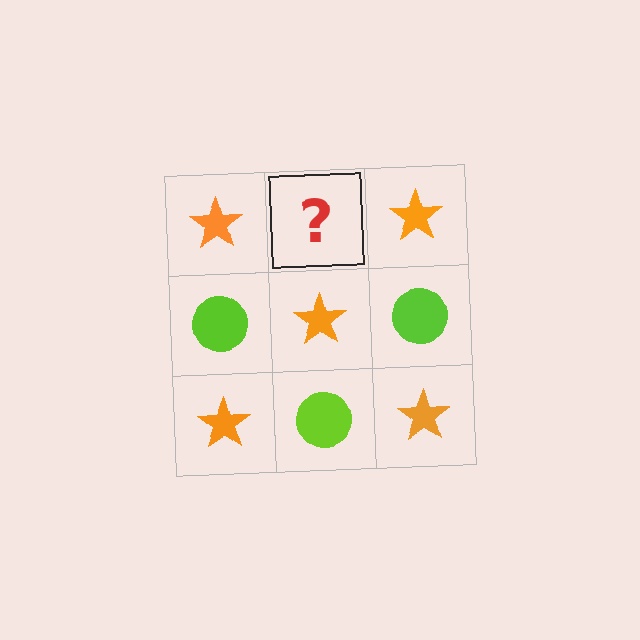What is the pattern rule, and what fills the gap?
The rule is that it alternates orange star and lime circle in a checkerboard pattern. The gap should be filled with a lime circle.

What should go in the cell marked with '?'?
The missing cell should contain a lime circle.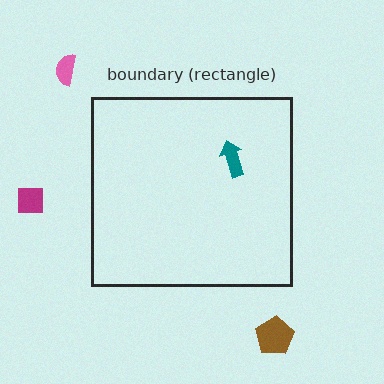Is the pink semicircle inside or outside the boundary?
Outside.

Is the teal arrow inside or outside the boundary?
Inside.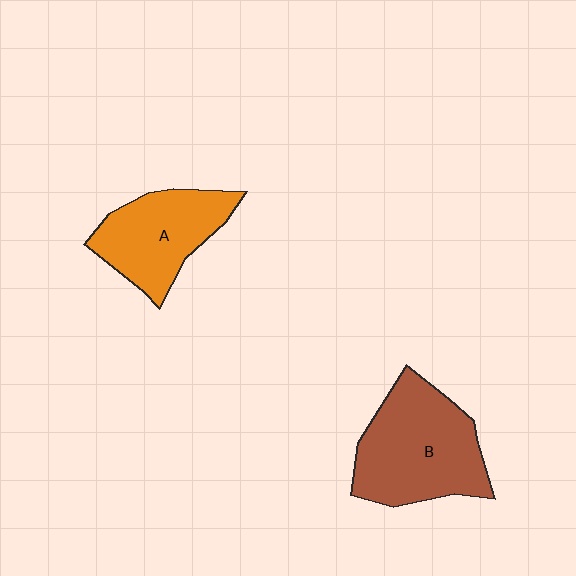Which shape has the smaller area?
Shape A (orange).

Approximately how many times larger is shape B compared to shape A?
Approximately 1.3 times.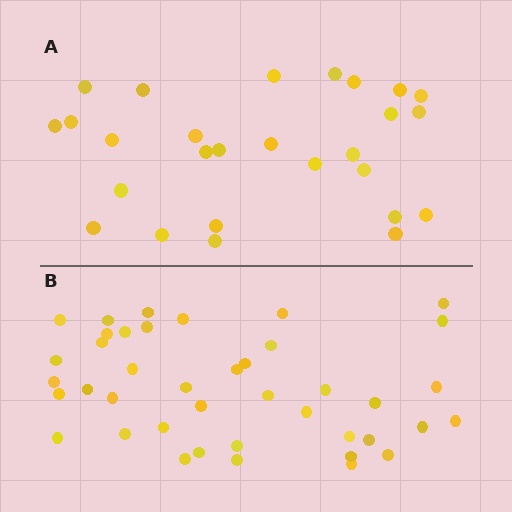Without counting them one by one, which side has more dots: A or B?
Region B (the bottom region) has more dots.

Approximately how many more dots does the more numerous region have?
Region B has approximately 15 more dots than region A.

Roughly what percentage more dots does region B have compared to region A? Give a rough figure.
About 50% more.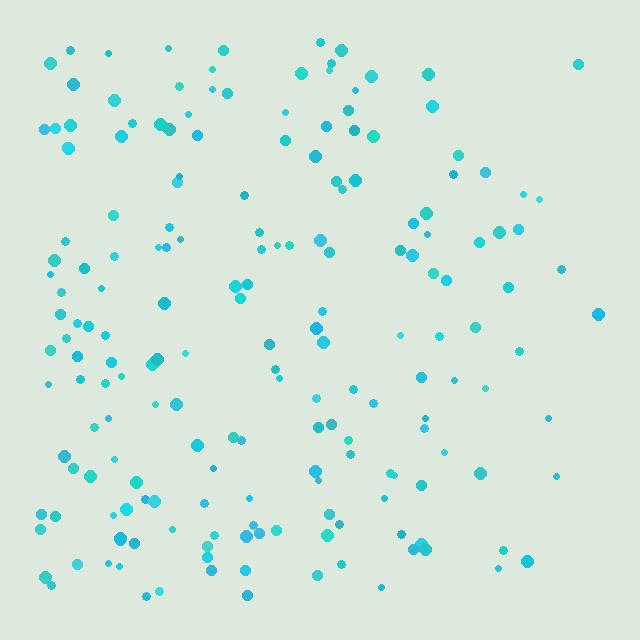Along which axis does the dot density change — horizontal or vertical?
Horizontal.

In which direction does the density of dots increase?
From right to left, with the left side densest.